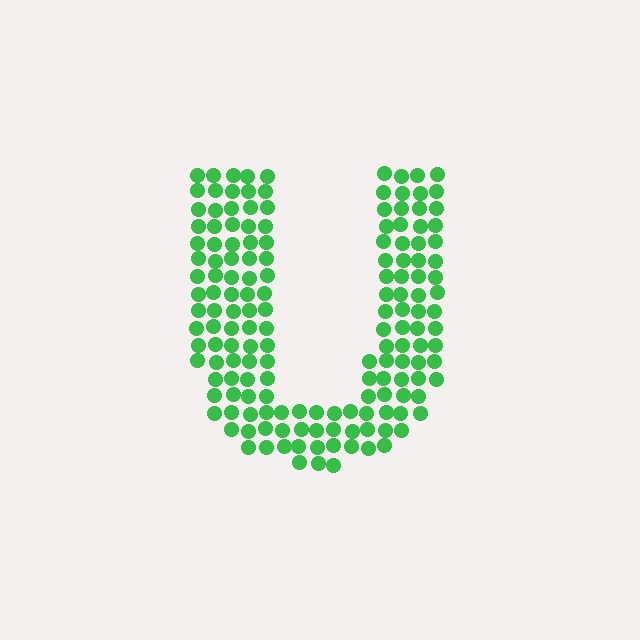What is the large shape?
The large shape is the letter U.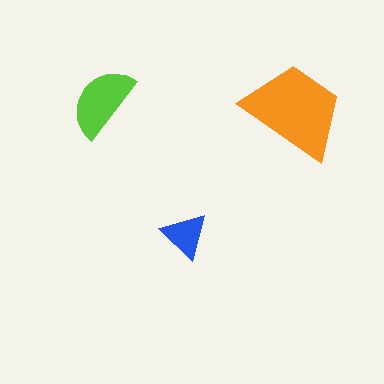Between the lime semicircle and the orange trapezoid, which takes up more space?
The orange trapezoid.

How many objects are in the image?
There are 3 objects in the image.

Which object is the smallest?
The blue triangle.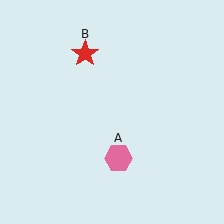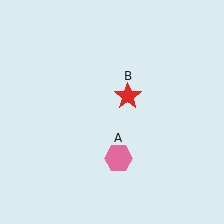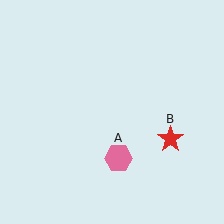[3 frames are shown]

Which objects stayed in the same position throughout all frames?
Pink hexagon (object A) remained stationary.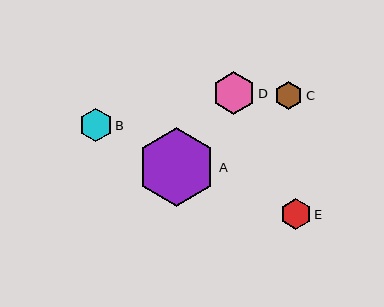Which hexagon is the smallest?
Hexagon C is the smallest with a size of approximately 28 pixels.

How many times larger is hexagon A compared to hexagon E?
Hexagon A is approximately 2.6 times the size of hexagon E.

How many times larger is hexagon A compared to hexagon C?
Hexagon A is approximately 2.8 times the size of hexagon C.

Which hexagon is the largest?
Hexagon A is the largest with a size of approximately 79 pixels.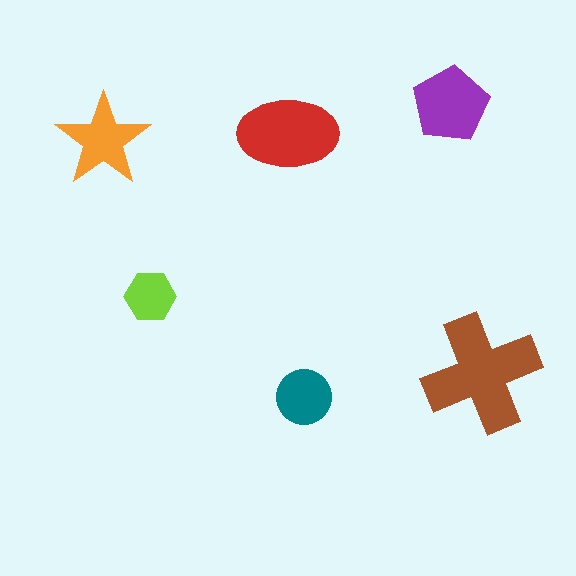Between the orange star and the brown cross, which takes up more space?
The brown cross.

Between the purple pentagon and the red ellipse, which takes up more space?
The red ellipse.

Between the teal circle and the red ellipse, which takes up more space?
The red ellipse.